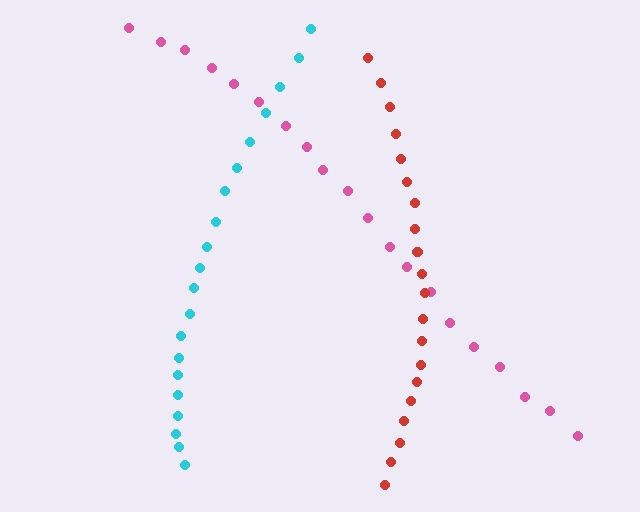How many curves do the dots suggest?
There are 3 distinct paths.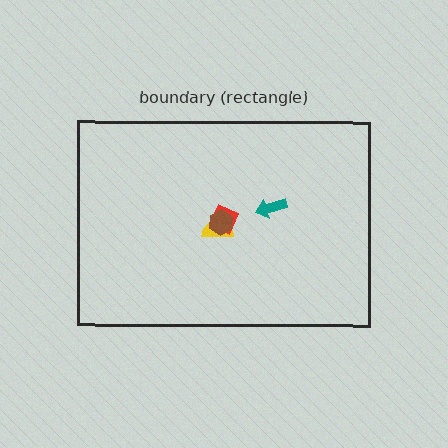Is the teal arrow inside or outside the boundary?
Inside.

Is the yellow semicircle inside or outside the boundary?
Inside.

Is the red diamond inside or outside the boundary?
Inside.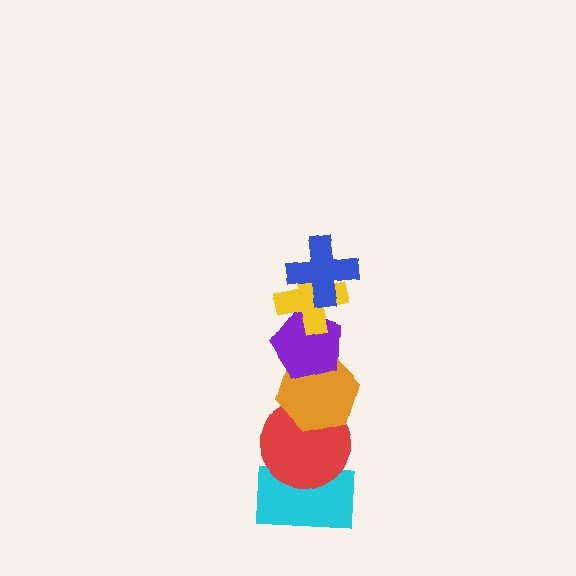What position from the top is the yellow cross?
The yellow cross is 2nd from the top.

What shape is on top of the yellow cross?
The blue cross is on top of the yellow cross.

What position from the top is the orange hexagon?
The orange hexagon is 4th from the top.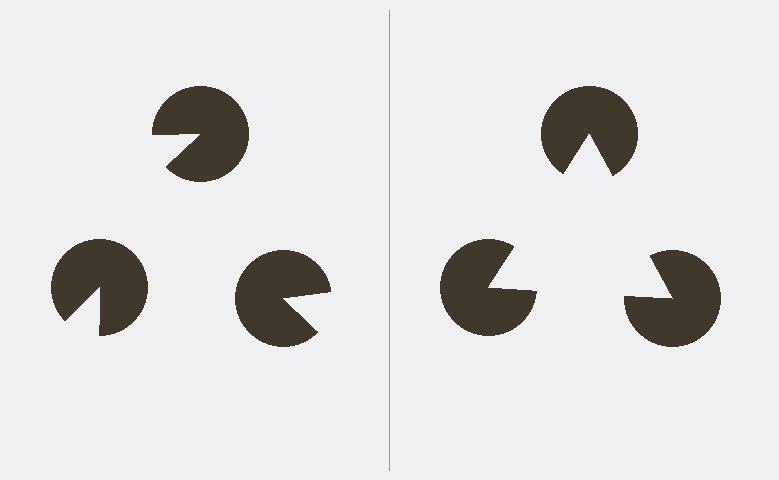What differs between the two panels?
The pac-man discs are positioned identically on both sides; only the wedge orientations differ. On the right they align to a triangle; on the left they are misaligned.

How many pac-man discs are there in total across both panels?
6 — 3 on each side.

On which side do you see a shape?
An illusory triangle appears on the right side. On the left side the wedge cuts are rotated, so no coherent shape forms.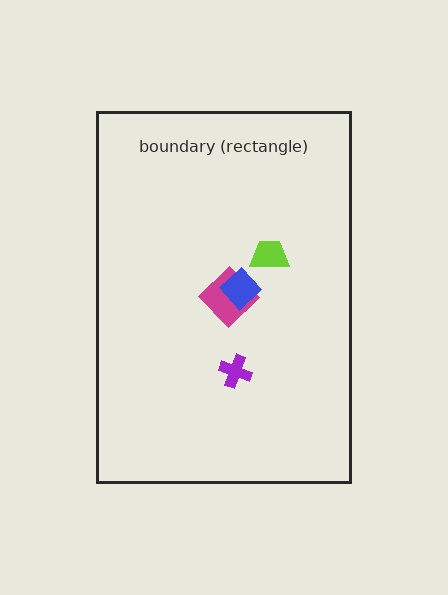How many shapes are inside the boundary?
4 inside, 0 outside.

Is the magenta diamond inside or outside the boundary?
Inside.